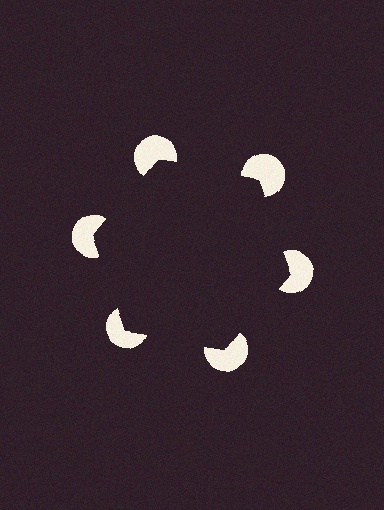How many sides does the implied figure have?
6 sides.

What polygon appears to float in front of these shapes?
An illusory hexagon — its edges are inferred from the aligned wedge cuts in the pac-man discs, not physically drawn.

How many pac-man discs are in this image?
There are 6 — one at each vertex of the illusory hexagon.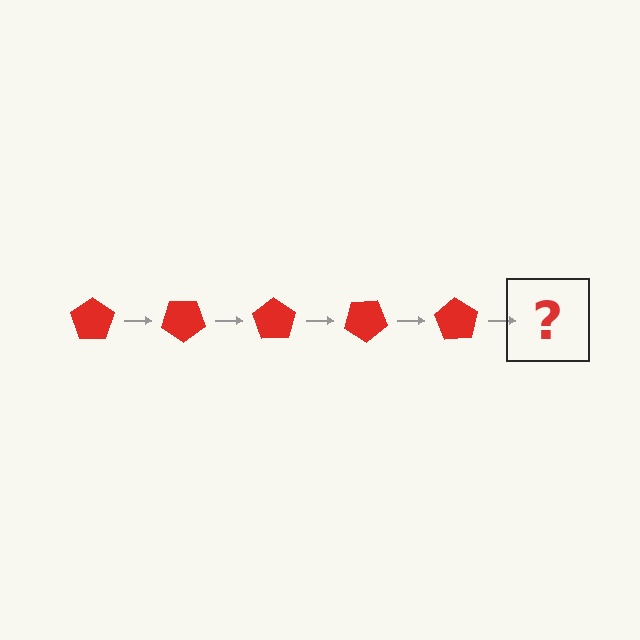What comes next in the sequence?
The next element should be a red pentagon rotated 175 degrees.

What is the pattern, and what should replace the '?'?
The pattern is that the pentagon rotates 35 degrees each step. The '?' should be a red pentagon rotated 175 degrees.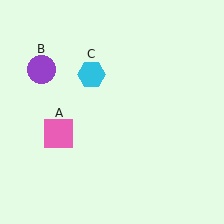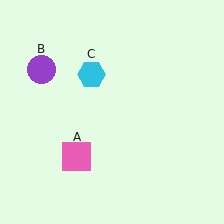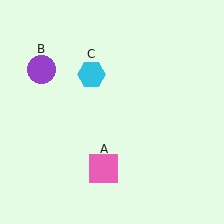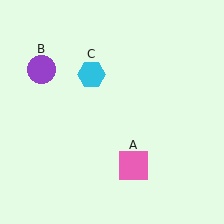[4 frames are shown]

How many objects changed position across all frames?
1 object changed position: pink square (object A).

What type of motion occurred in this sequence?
The pink square (object A) rotated counterclockwise around the center of the scene.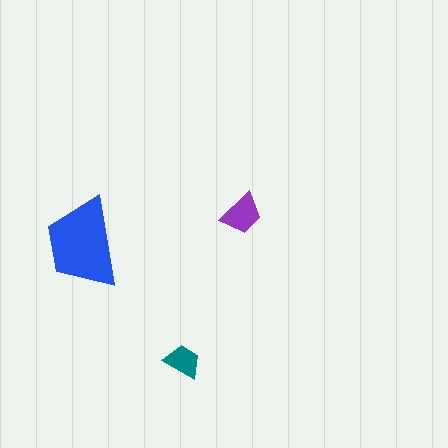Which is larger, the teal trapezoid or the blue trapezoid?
The blue one.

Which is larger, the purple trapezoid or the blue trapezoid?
The blue one.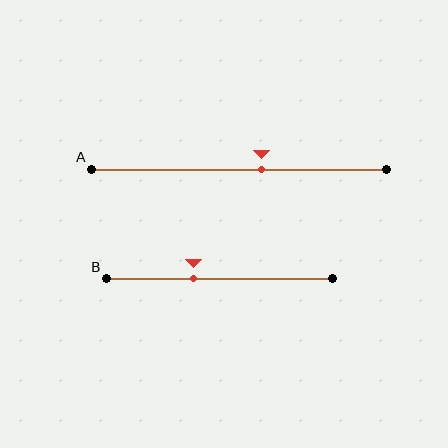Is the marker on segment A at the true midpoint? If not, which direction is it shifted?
No, the marker on segment A is shifted to the right by about 8% of the segment length.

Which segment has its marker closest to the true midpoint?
Segment A has its marker closest to the true midpoint.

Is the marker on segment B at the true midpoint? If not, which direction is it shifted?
No, the marker on segment B is shifted to the left by about 11% of the segment length.